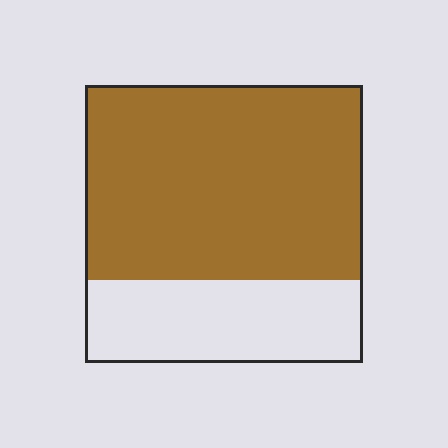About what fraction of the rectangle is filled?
About two thirds (2/3).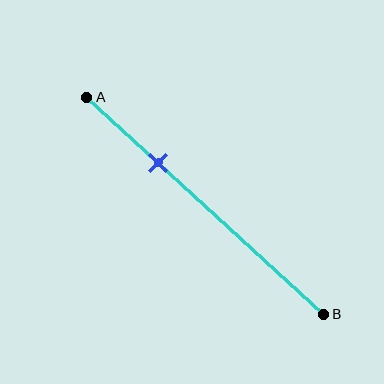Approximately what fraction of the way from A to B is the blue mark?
The blue mark is approximately 30% of the way from A to B.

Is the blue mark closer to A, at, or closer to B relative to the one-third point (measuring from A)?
The blue mark is closer to point A than the one-third point of segment AB.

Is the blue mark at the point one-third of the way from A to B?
No, the mark is at about 30% from A, not at the 33% one-third point.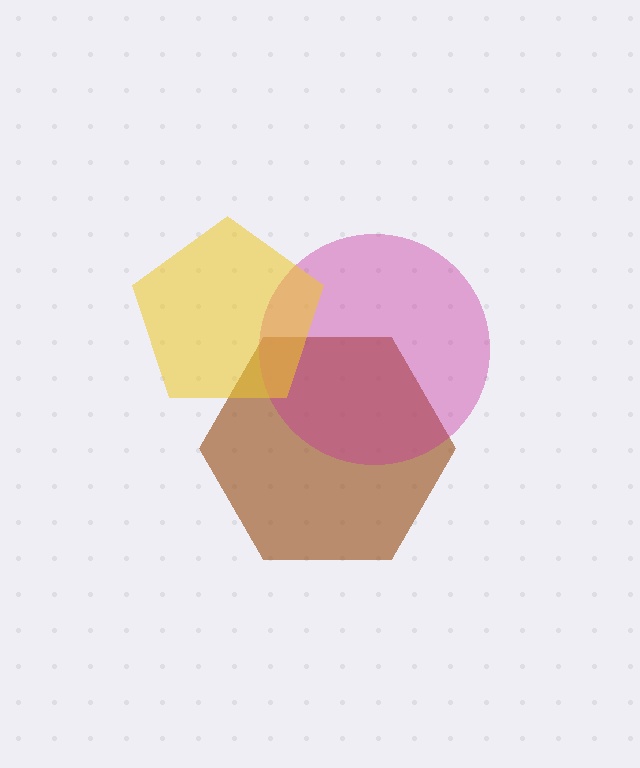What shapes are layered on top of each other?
The layered shapes are: a brown hexagon, a magenta circle, a yellow pentagon.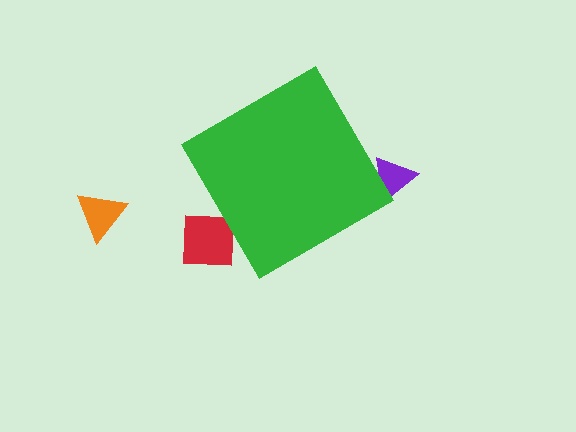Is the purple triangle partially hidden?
Yes, the purple triangle is partially hidden behind the green diamond.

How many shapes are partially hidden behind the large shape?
2 shapes are partially hidden.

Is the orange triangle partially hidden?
No, the orange triangle is fully visible.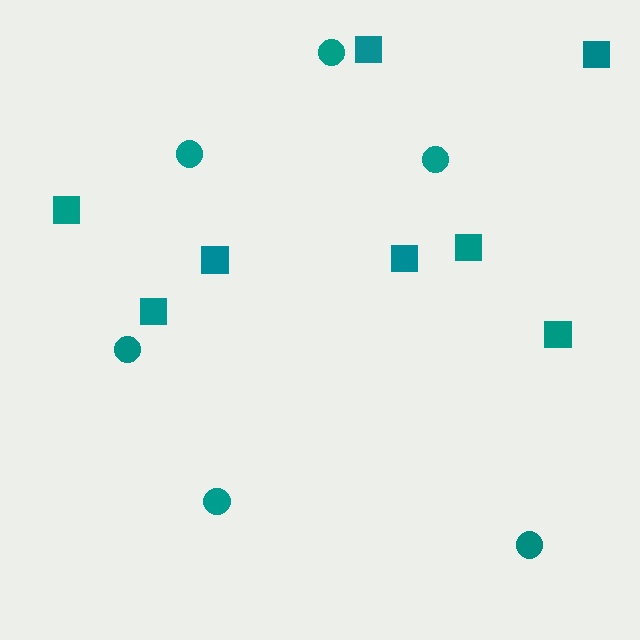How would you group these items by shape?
There are 2 groups: one group of squares (8) and one group of circles (6).